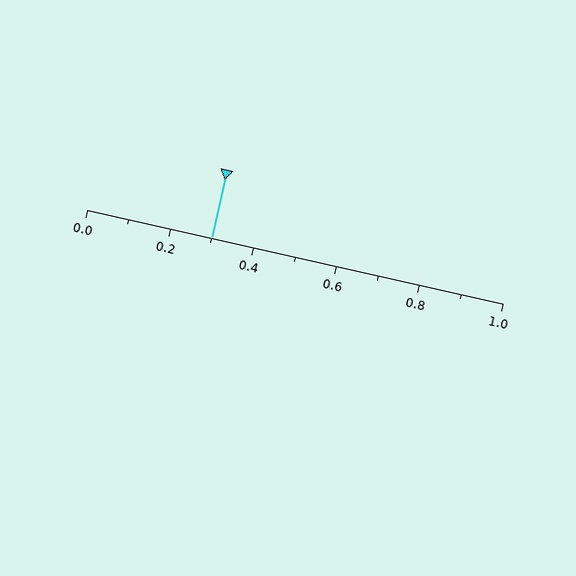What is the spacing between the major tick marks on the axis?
The major ticks are spaced 0.2 apart.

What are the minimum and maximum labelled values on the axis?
The axis runs from 0.0 to 1.0.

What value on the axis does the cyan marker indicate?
The marker indicates approximately 0.3.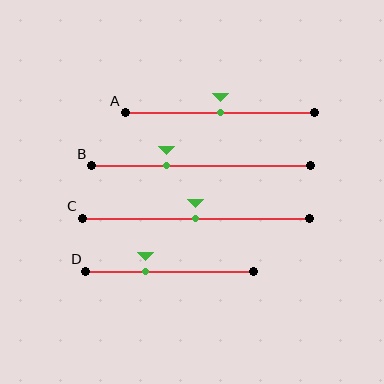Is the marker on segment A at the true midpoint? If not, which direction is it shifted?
Yes, the marker on segment A is at the true midpoint.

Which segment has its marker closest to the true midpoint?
Segment A has its marker closest to the true midpoint.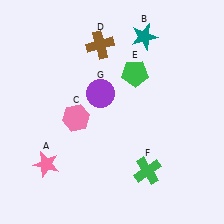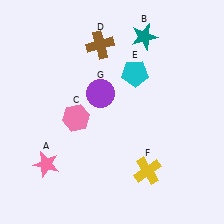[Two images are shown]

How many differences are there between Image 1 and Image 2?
There are 2 differences between the two images.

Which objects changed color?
E changed from green to cyan. F changed from green to yellow.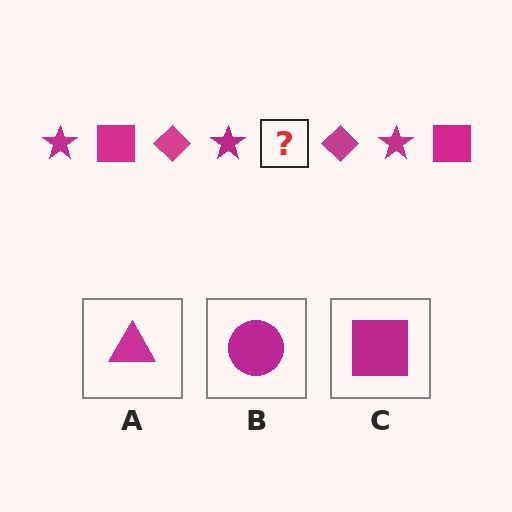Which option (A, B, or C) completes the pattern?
C.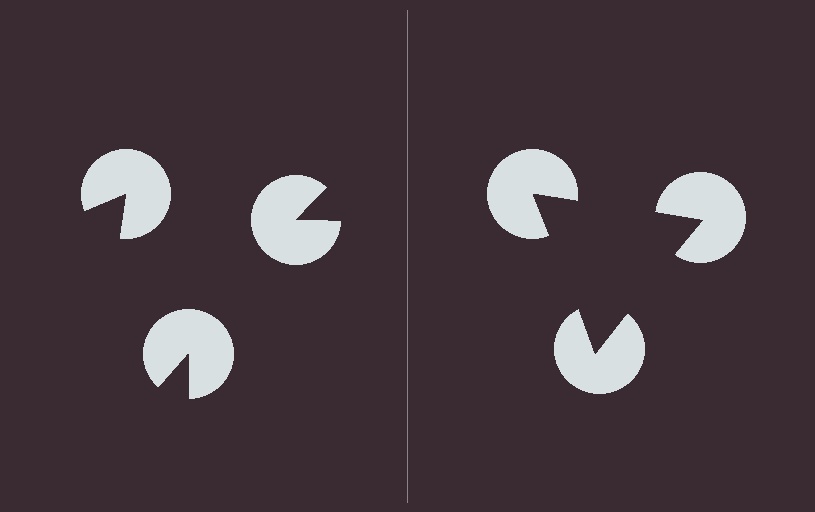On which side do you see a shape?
An illusory triangle appears on the right side. On the left side the wedge cuts are rotated, so no coherent shape forms.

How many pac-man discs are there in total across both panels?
6 — 3 on each side.